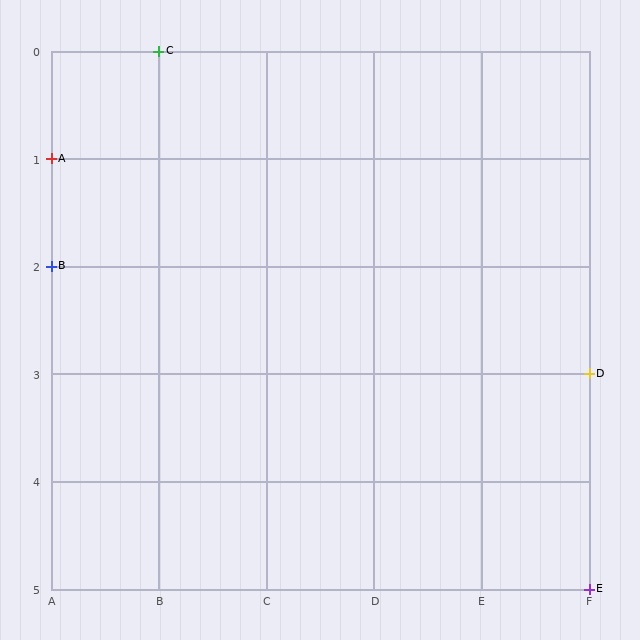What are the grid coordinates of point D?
Point D is at grid coordinates (F, 3).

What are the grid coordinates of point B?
Point B is at grid coordinates (A, 2).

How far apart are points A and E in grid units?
Points A and E are 5 columns and 4 rows apart (about 6.4 grid units diagonally).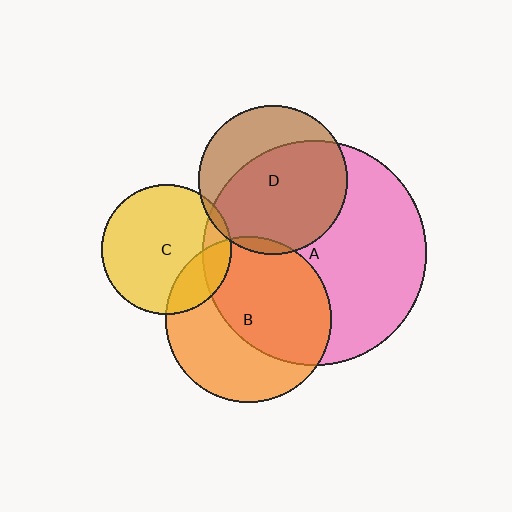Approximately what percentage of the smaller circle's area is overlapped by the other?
Approximately 55%.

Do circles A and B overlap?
Yes.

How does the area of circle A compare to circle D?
Approximately 2.3 times.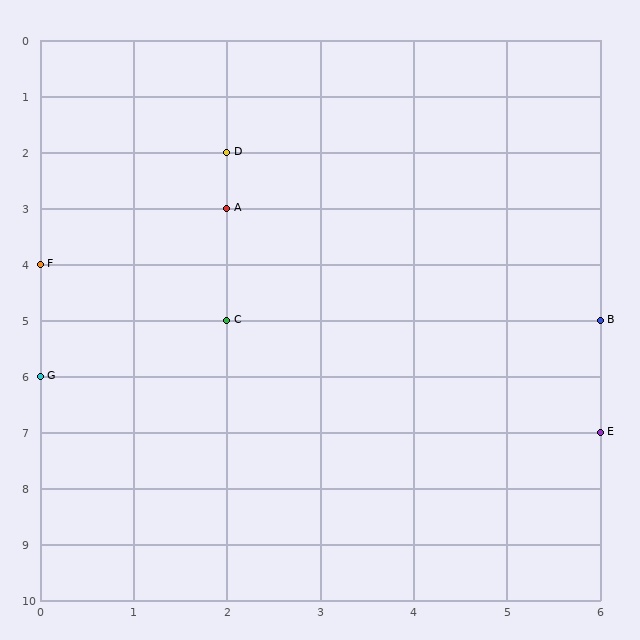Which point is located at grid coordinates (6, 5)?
Point B is at (6, 5).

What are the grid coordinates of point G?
Point G is at grid coordinates (0, 6).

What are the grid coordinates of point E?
Point E is at grid coordinates (6, 7).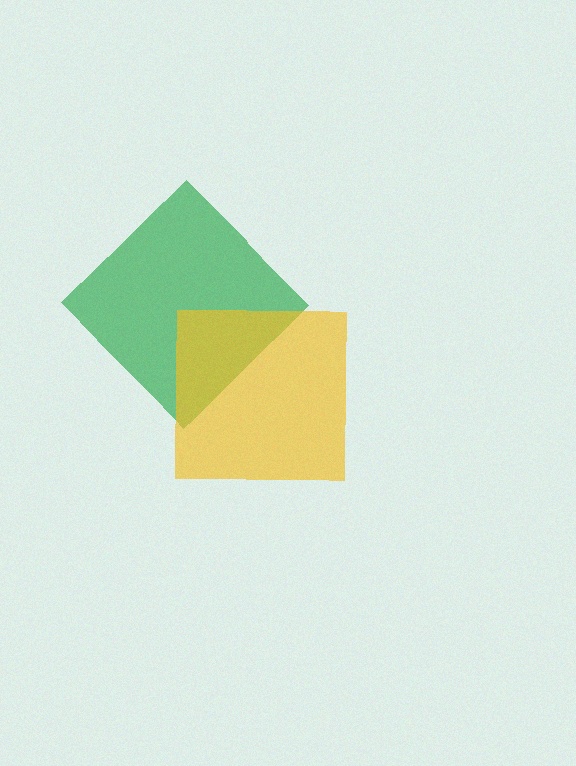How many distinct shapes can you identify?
There are 2 distinct shapes: a green diamond, a yellow square.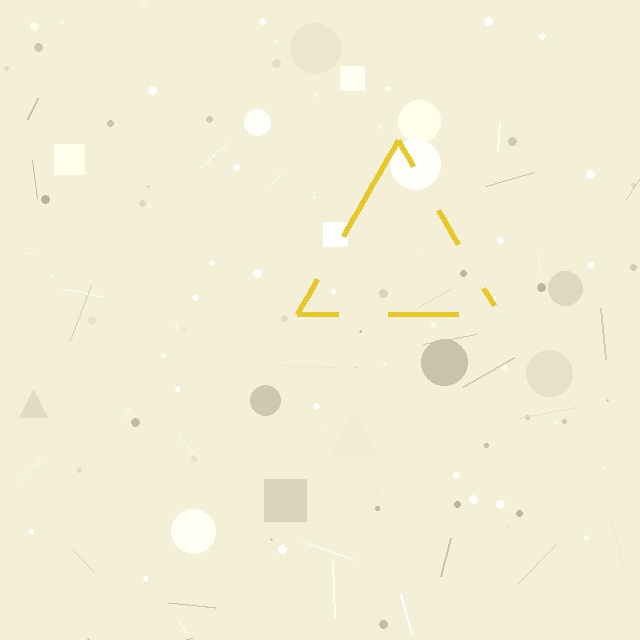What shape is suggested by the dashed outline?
The dashed outline suggests a triangle.